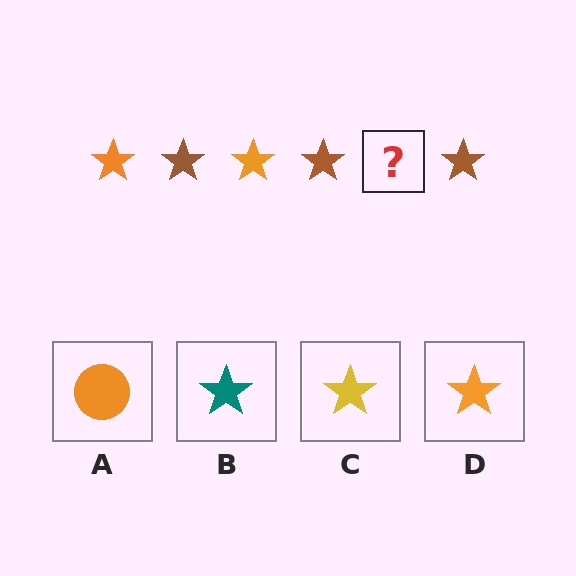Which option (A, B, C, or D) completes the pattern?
D.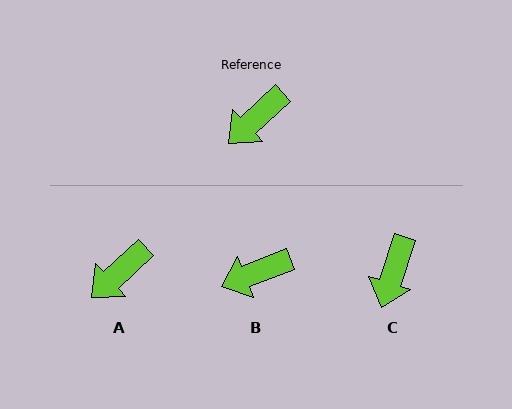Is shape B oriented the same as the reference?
No, it is off by about 21 degrees.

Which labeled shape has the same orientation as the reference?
A.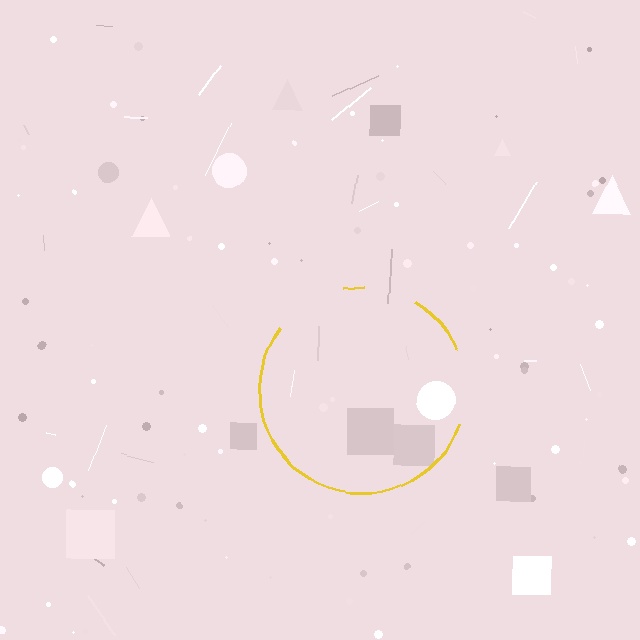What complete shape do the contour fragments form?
The contour fragments form a circle.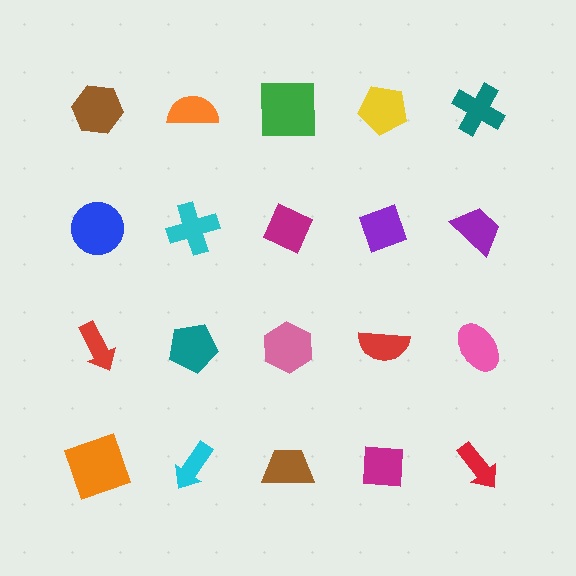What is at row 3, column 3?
A pink hexagon.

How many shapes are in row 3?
5 shapes.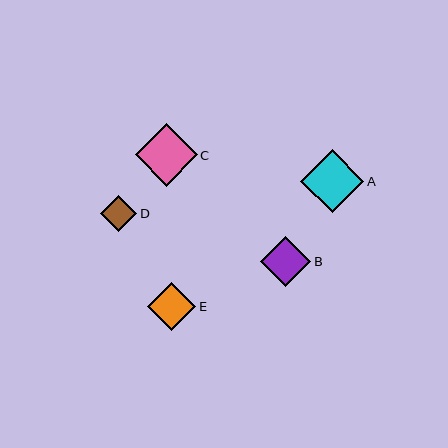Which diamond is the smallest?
Diamond D is the smallest with a size of approximately 36 pixels.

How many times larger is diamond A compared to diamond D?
Diamond A is approximately 1.7 times the size of diamond D.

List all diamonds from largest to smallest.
From largest to smallest: A, C, B, E, D.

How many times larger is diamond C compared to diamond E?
Diamond C is approximately 1.3 times the size of diamond E.